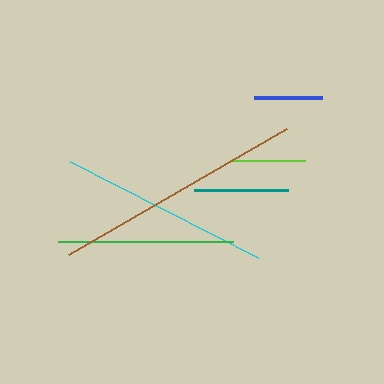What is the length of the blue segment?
The blue segment is approximately 68 pixels long.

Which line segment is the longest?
The brown line is the longest at approximately 252 pixels.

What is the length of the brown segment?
The brown segment is approximately 252 pixels long.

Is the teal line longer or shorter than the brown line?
The brown line is longer than the teal line.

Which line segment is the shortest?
The blue line is the shortest at approximately 68 pixels.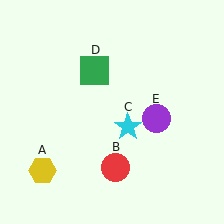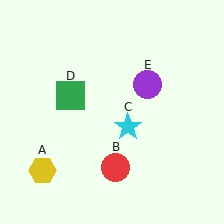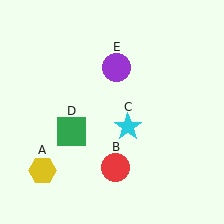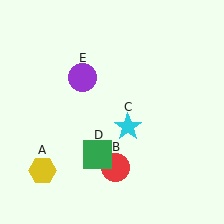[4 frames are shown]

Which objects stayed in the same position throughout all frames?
Yellow hexagon (object A) and red circle (object B) and cyan star (object C) remained stationary.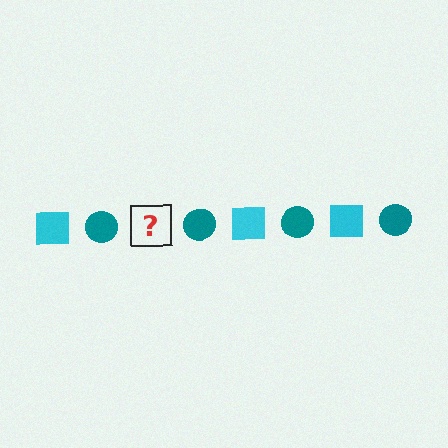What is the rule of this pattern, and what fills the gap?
The rule is that the pattern alternates between cyan square and teal circle. The gap should be filled with a cyan square.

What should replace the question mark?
The question mark should be replaced with a cyan square.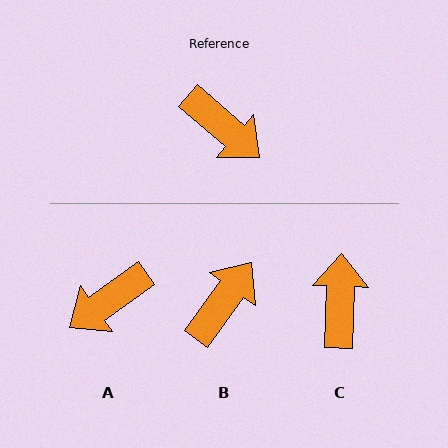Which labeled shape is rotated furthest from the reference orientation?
C, about 129 degrees away.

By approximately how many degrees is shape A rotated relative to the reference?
Approximately 104 degrees clockwise.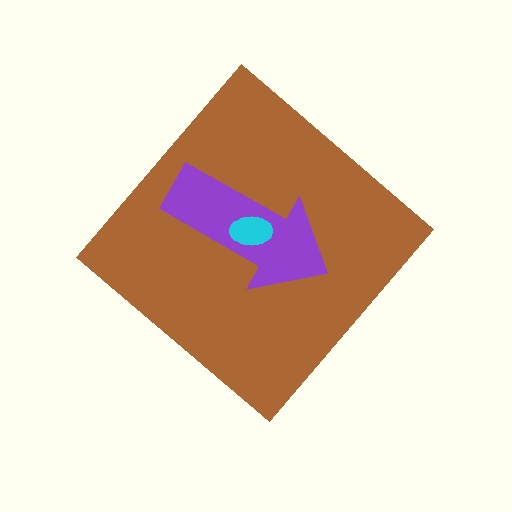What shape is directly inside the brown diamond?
The purple arrow.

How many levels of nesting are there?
3.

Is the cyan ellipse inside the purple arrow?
Yes.